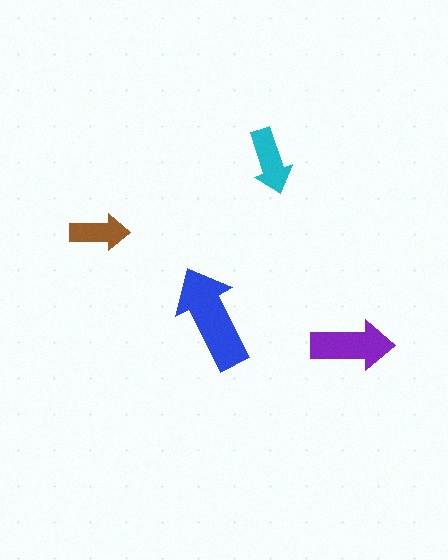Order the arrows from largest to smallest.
the blue one, the purple one, the cyan one, the brown one.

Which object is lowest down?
The purple arrow is bottommost.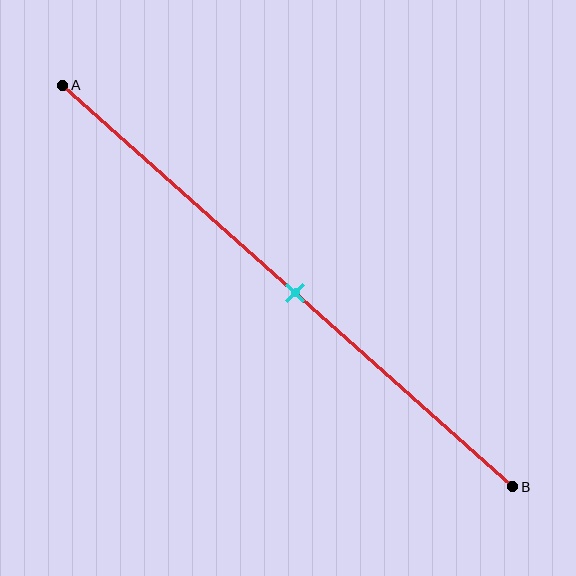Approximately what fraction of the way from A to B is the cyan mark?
The cyan mark is approximately 50% of the way from A to B.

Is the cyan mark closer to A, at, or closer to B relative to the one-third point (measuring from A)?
The cyan mark is closer to point B than the one-third point of segment AB.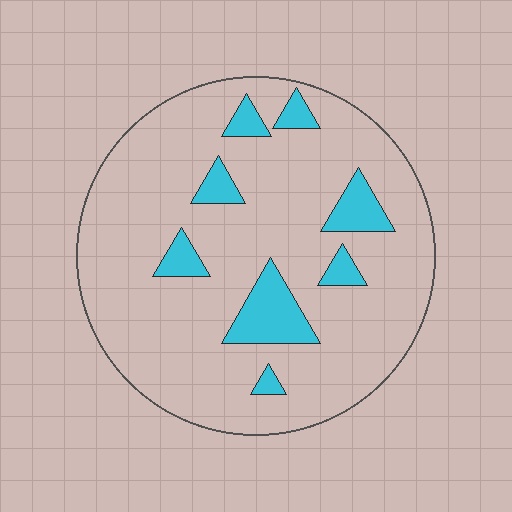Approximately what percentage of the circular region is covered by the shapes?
Approximately 15%.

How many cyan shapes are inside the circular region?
8.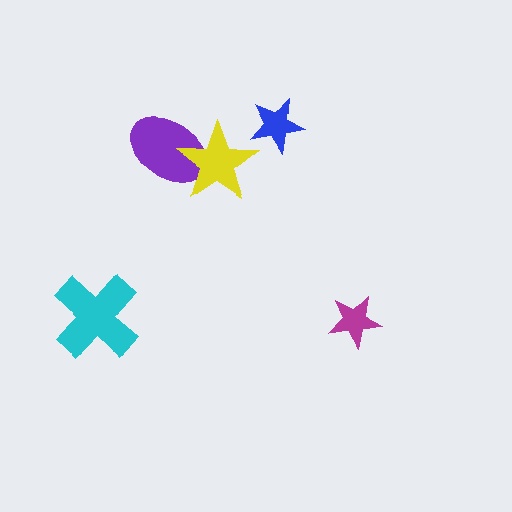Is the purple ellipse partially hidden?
Yes, it is partially covered by another shape.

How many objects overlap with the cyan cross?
0 objects overlap with the cyan cross.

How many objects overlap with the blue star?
0 objects overlap with the blue star.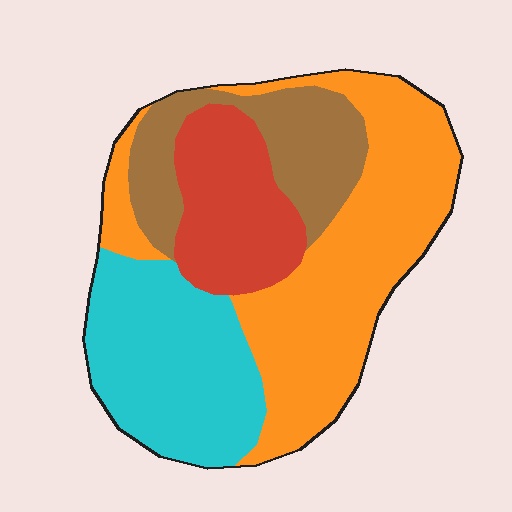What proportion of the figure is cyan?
Cyan takes up between a sixth and a third of the figure.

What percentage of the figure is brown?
Brown covers around 15% of the figure.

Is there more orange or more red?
Orange.